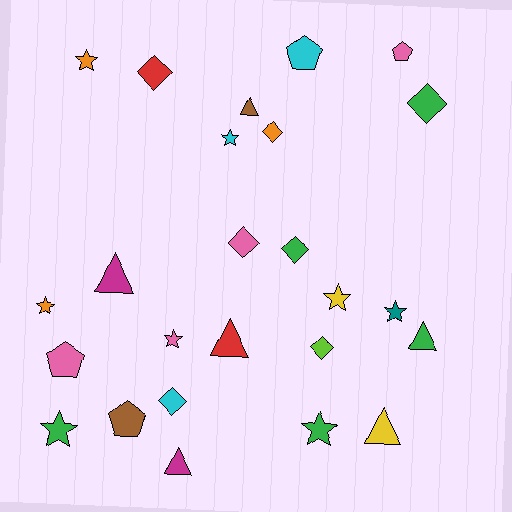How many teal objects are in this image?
There is 1 teal object.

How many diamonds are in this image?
There are 7 diamonds.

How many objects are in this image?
There are 25 objects.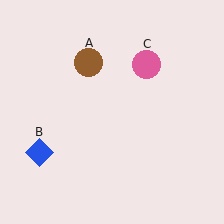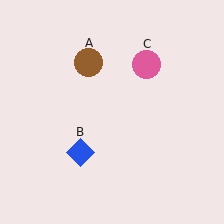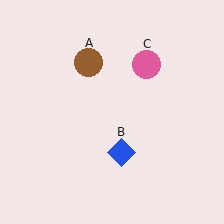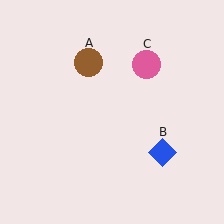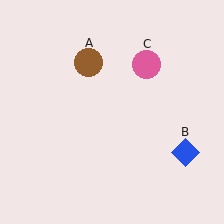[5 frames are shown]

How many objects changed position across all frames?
1 object changed position: blue diamond (object B).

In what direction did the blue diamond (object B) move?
The blue diamond (object B) moved right.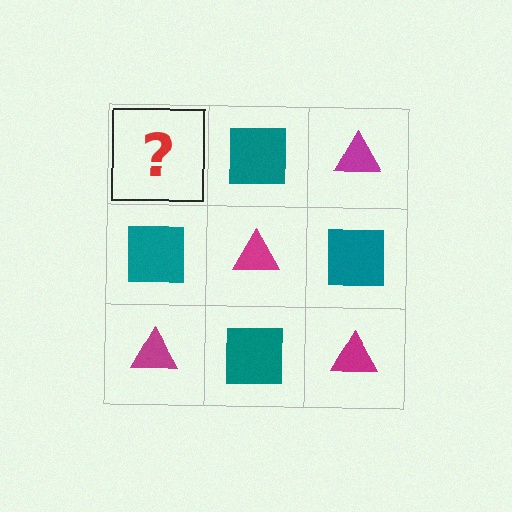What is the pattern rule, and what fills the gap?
The rule is that it alternates magenta triangle and teal square in a checkerboard pattern. The gap should be filled with a magenta triangle.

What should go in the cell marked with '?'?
The missing cell should contain a magenta triangle.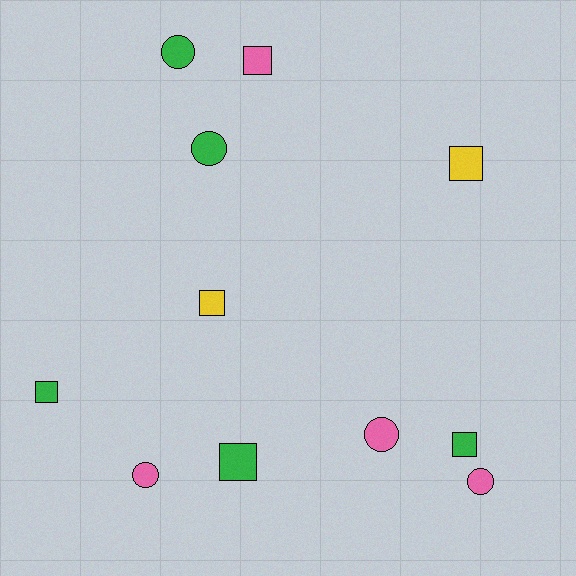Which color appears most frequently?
Green, with 5 objects.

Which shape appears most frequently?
Square, with 6 objects.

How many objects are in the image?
There are 11 objects.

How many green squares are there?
There are 3 green squares.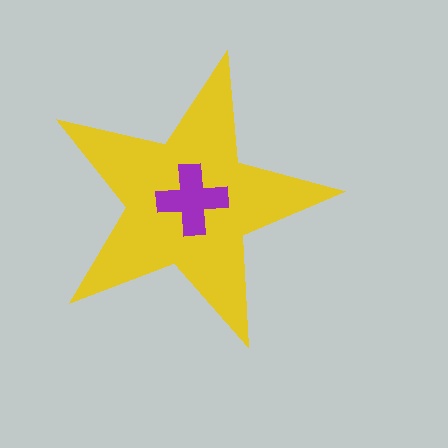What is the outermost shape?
The yellow star.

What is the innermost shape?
The purple cross.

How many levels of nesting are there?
2.